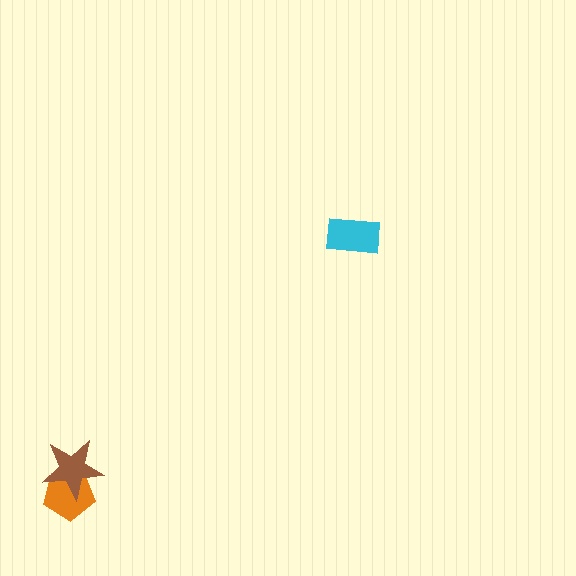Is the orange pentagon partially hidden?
Yes, it is partially covered by another shape.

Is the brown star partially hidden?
No, no other shape covers it.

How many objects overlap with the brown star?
1 object overlaps with the brown star.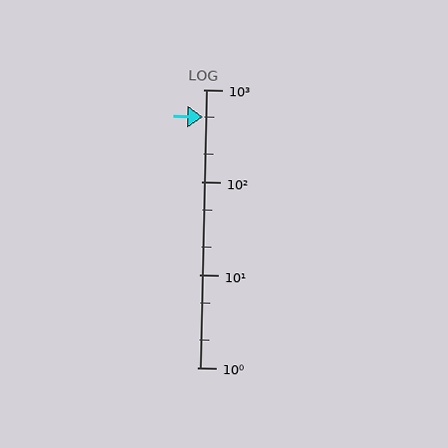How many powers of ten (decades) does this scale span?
The scale spans 3 decades, from 1 to 1000.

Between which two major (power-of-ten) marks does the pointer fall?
The pointer is between 100 and 1000.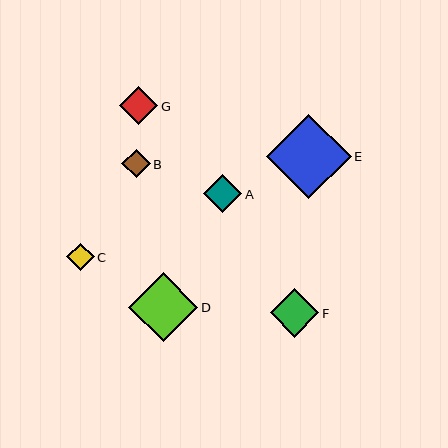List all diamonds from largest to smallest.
From largest to smallest: E, D, F, G, A, B, C.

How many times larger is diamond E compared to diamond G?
Diamond E is approximately 2.2 times the size of diamond G.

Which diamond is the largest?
Diamond E is the largest with a size of approximately 85 pixels.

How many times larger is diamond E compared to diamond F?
Diamond E is approximately 1.7 times the size of diamond F.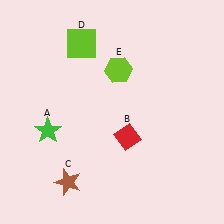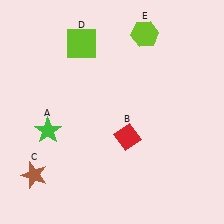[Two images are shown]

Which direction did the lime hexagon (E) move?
The lime hexagon (E) moved up.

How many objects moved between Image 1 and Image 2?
2 objects moved between the two images.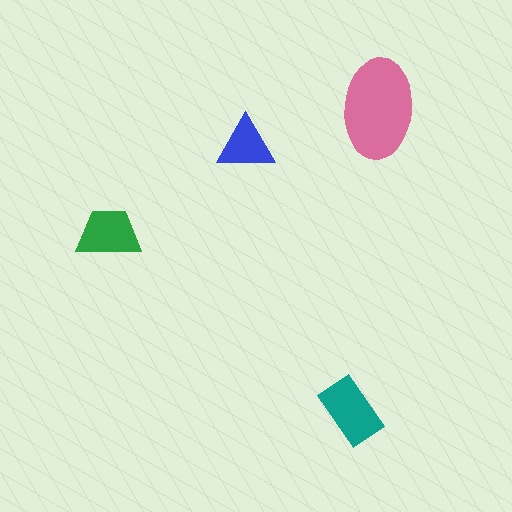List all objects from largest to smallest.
The pink ellipse, the teal rectangle, the green trapezoid, the blue triangle.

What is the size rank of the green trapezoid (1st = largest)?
3rd.